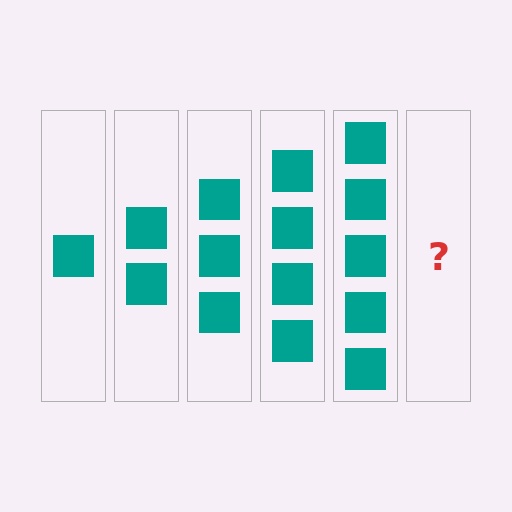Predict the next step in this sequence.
The next step is 6 squares.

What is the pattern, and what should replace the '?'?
The pattern is that each step adds one more square. The '?' should be 6 squares.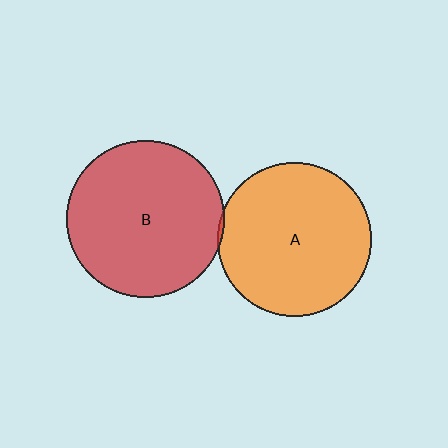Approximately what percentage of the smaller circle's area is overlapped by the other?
Approximately 5%.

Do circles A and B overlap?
Yes.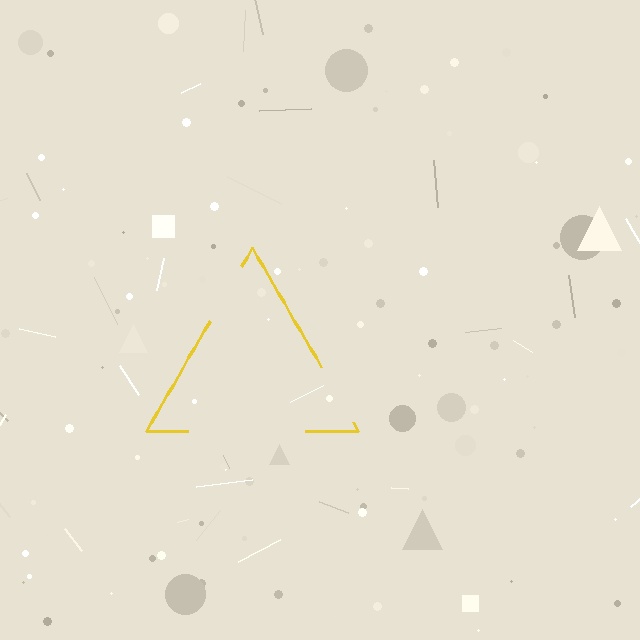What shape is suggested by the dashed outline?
The dashed outline suggests a triangle.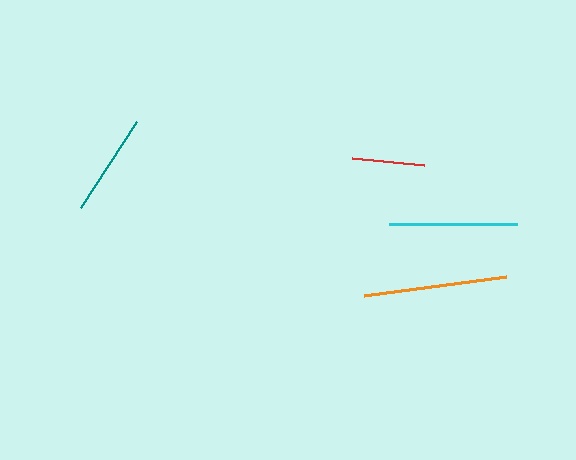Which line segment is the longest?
The orange line is the longest at approximately 143 pixels.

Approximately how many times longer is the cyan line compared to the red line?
The cyan line is approximately 1.8 times the length of the red line.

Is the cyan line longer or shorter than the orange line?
The orange line is longer than the cyan line.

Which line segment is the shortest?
The red line is the shortest at approximately 73 pixels.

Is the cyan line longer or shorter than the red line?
The cyan line is longer than the red line.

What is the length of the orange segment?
The orange segment is approximately 143 pixels long.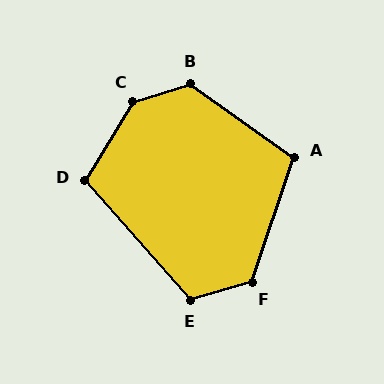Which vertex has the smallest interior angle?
A, at approximately 106 degrees.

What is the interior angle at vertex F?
Approximately 125 degrees (obtuse).